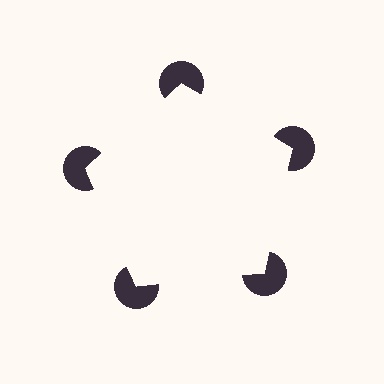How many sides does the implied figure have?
5 sides.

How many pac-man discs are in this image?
There are 5 — one at each vertex of the illusory pentagon.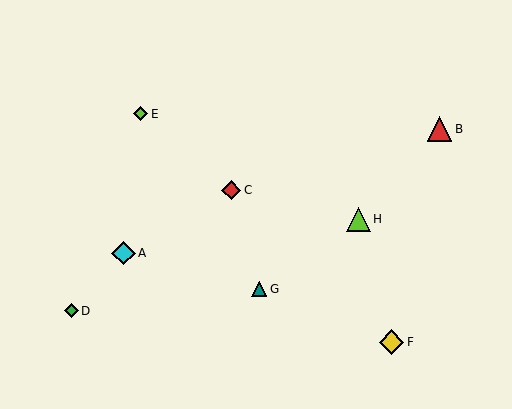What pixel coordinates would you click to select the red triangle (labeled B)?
Click at (440, 129) to select the red triangle B.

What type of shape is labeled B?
Shape B is a red triangle.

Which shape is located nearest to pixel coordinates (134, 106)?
The lime diamond (labeled E) at (141, 114) is nearest to that location.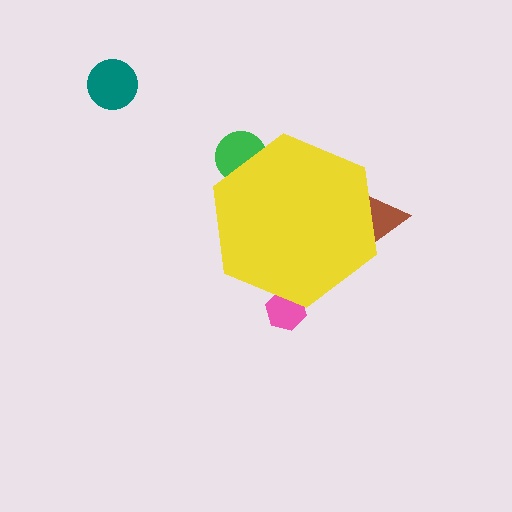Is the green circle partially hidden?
Yes, the green circle is partially hidden behind the yellow hexagon.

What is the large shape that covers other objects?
A yellow hexagon.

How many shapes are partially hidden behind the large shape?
3 shapes are partially hidden.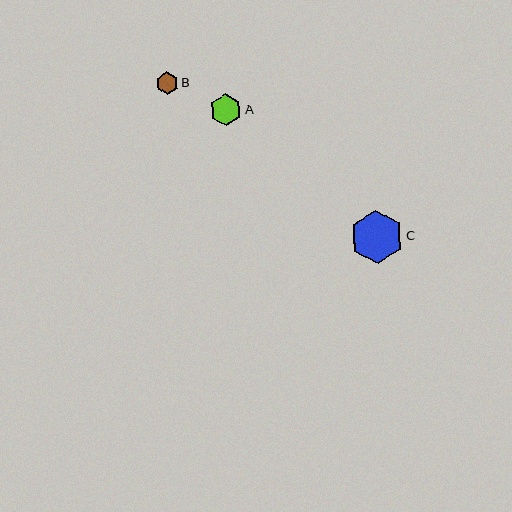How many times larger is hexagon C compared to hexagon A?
Hexagon C is approximately 1.7 times the size of hexagon A.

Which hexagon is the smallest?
Hexagon B is the smallest with a size of approximately 23 pixels.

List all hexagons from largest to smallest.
From largest to smallest: C, A, B.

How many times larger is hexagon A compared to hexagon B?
Hexagon A is approximately 1.4 times the size of hexagon B.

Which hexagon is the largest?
Hexagon C is the largest with a size of approximately 53 pixels.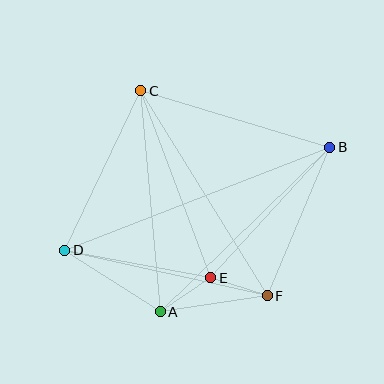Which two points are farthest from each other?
Points B and D are farthest from each other.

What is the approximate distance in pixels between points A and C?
The distance between A and C is approximately 222 pixels.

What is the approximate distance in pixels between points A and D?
The distance between A and D is approximately 114 pixels.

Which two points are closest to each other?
Points E and F are closest to each other.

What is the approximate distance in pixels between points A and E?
The distance between A and E is approximately 61 pixels.